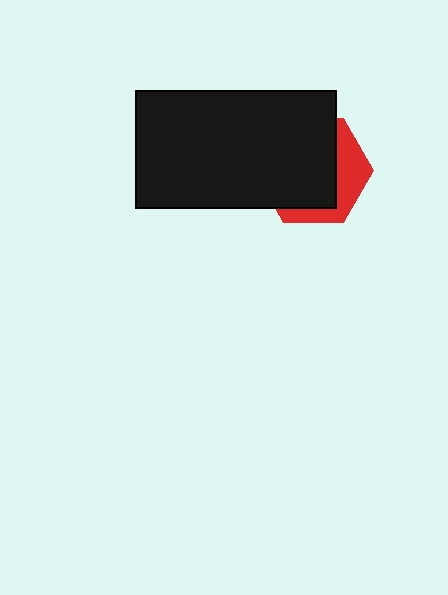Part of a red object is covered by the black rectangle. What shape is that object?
It is a hexagon.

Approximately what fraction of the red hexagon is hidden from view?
Roughly 68% of the red hexagon is hidden behind the black rectangle.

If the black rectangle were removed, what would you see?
You would see the complete red hexagon.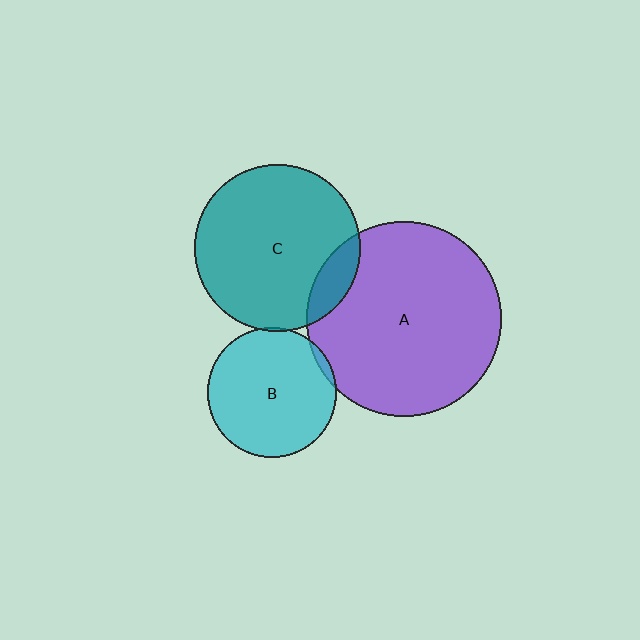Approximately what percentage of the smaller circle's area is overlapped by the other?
Approximately 5%.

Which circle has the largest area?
Circle A (purple).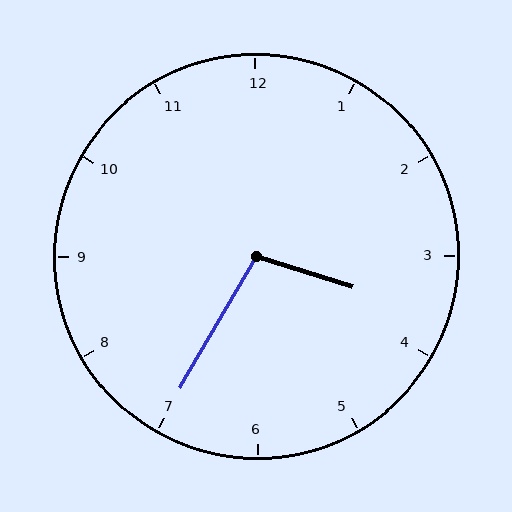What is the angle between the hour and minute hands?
Approximately 102 degrees.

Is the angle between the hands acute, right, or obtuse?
It is obtuse.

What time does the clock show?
3:35.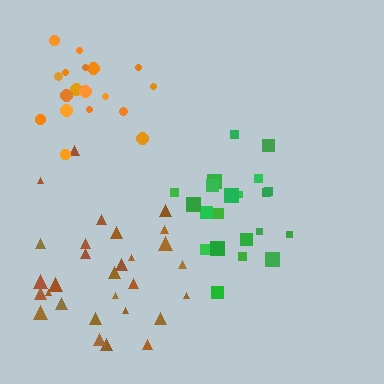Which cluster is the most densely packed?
Orange.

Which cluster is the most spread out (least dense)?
Brown.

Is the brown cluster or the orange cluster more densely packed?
Orange.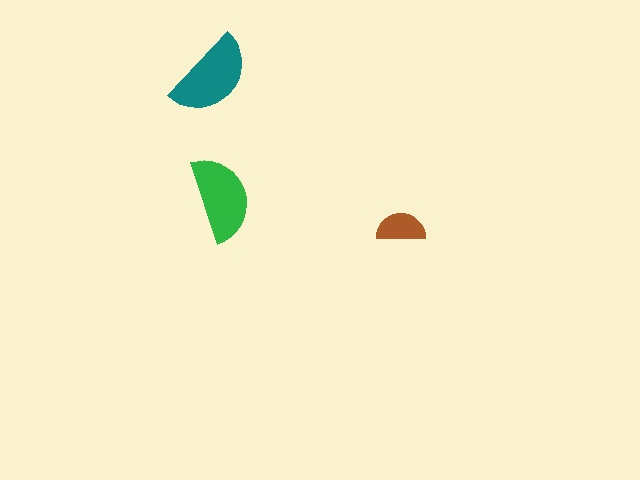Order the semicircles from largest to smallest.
the teal one, the green one, the brown one.